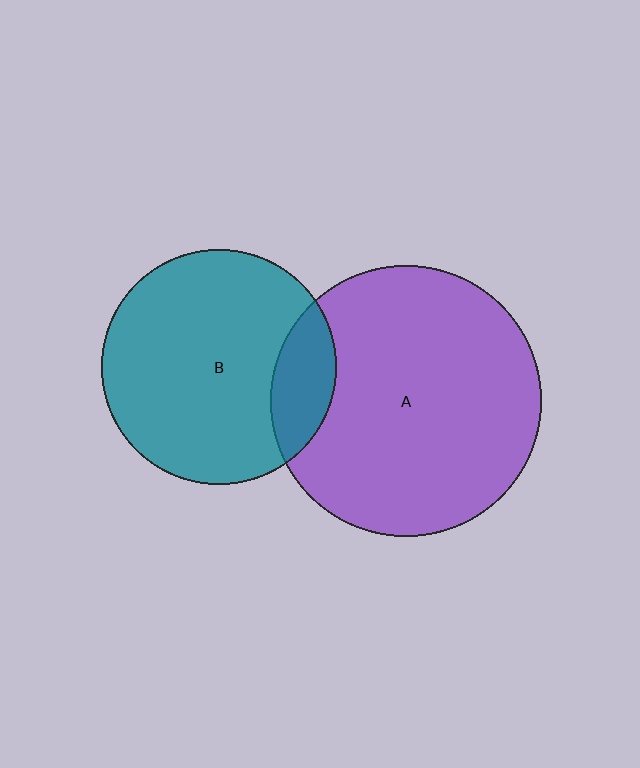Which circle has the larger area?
Circle A (purple).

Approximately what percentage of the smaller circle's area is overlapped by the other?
Approximately 15%.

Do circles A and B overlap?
Yes.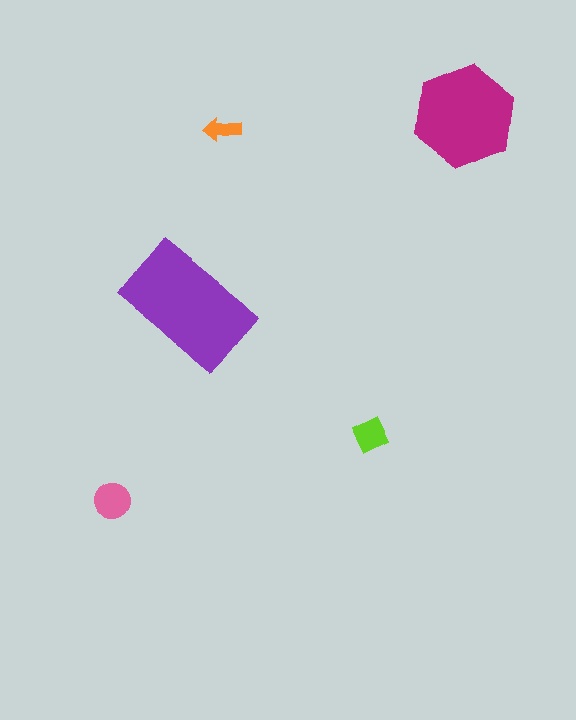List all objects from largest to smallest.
The purple rectangle, the magenta hexagon, the pink circle, the lime diamond, the orange arrow.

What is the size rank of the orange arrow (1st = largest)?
5th.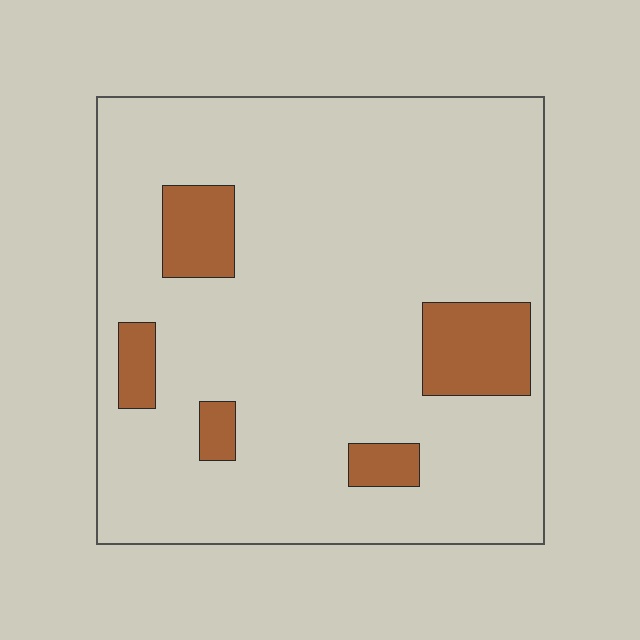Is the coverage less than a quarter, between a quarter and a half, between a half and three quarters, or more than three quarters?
Less than a quarter.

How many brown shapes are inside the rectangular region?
5.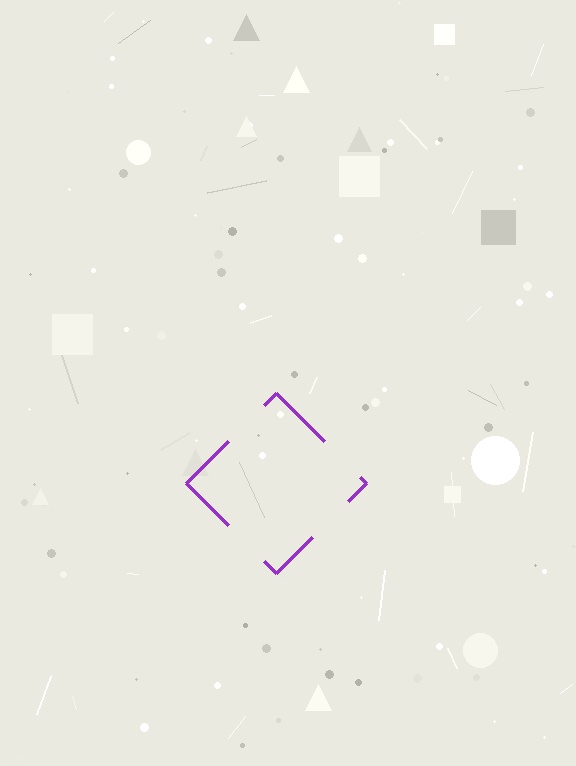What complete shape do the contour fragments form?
The contour fragments form a diamond.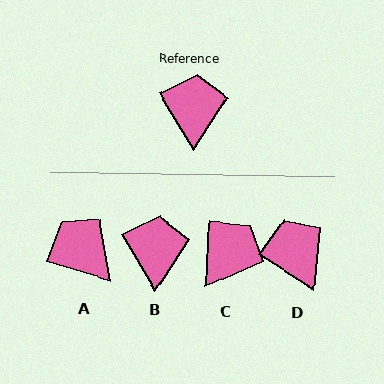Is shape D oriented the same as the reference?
No, it is off by about 27 degrees.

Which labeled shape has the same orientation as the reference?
B.